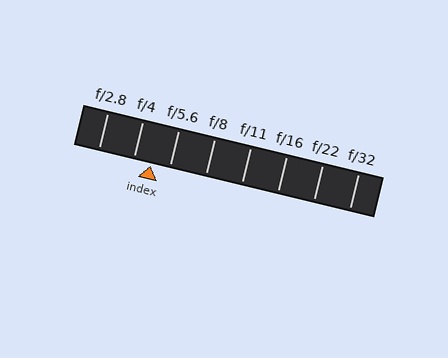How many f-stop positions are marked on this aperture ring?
There are 8 f-stop positions marked.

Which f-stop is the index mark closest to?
The index mark is closest to f/4.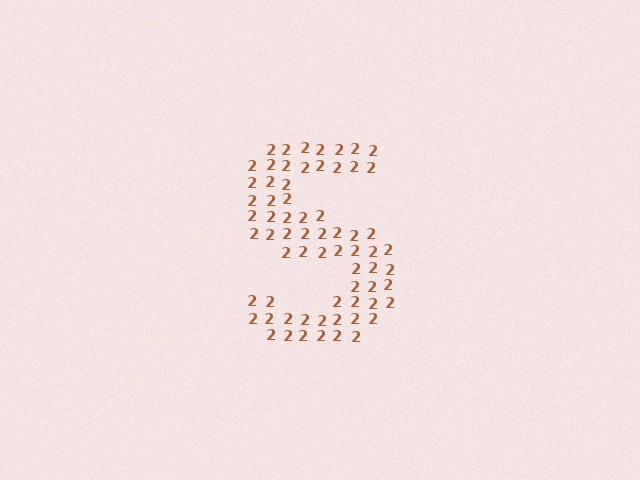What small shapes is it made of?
It is made of small digit 2's.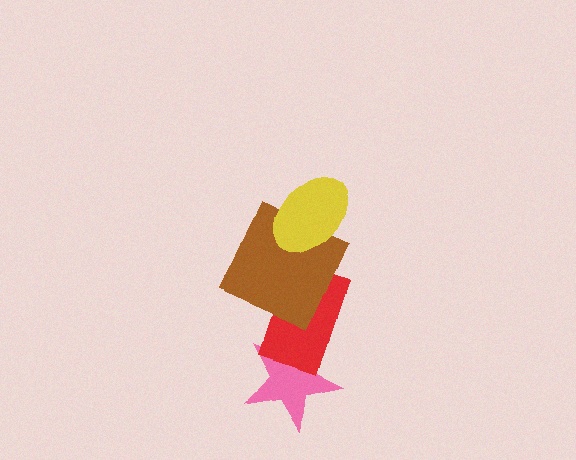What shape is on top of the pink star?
The red rectangle is on top of the pink star.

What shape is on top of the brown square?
The yellow ellipse is on top of the brown square.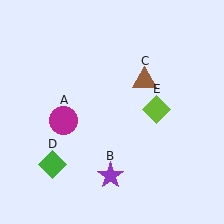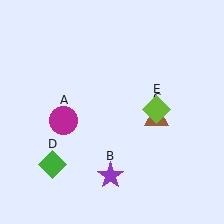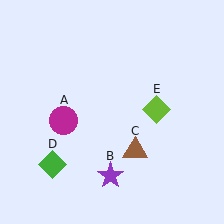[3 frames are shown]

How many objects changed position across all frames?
1 object changed position: brown triangle (object C).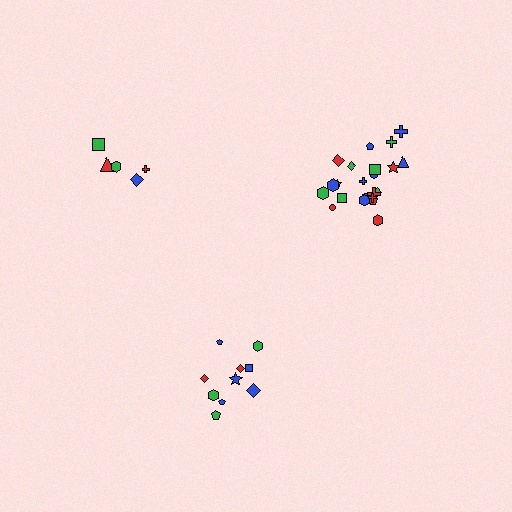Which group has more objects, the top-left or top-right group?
The top-right group.